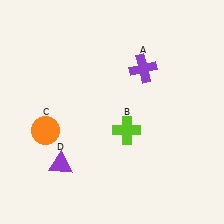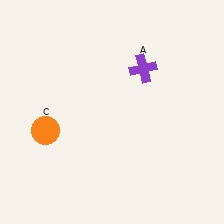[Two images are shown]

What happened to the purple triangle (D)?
The purple triangle (D) was removed in Image 2. It was in the bottom-left area of Image 1.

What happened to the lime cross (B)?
The lime cross (B) was removed in Image 2. It was in the bottom-right area of Image 1.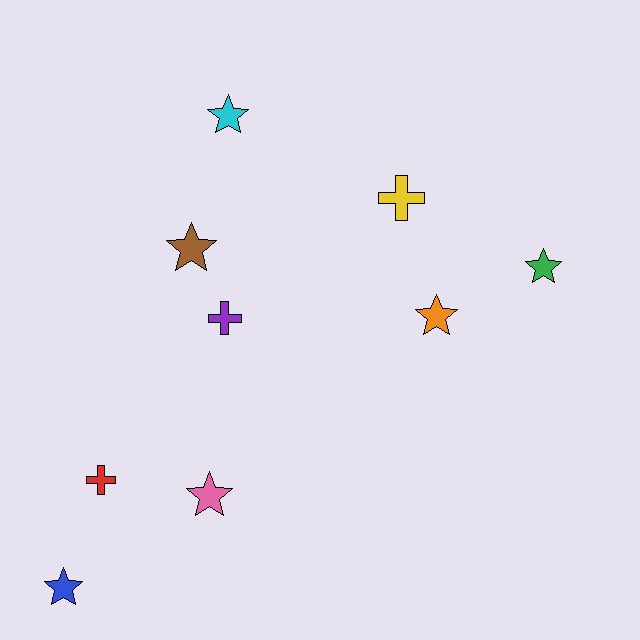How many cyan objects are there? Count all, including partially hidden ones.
There is 1 cyan object.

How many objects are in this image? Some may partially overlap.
There are 9 objects.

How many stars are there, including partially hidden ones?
There are 6 stars.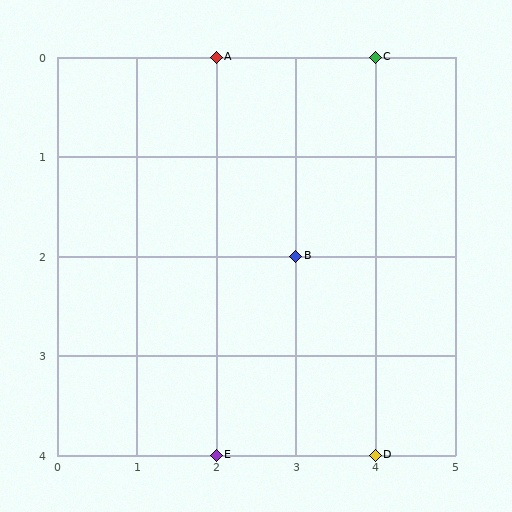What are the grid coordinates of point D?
Point D is at grid coordinates (4, 4).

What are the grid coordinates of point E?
Point E is at grid coordinates (2, 4).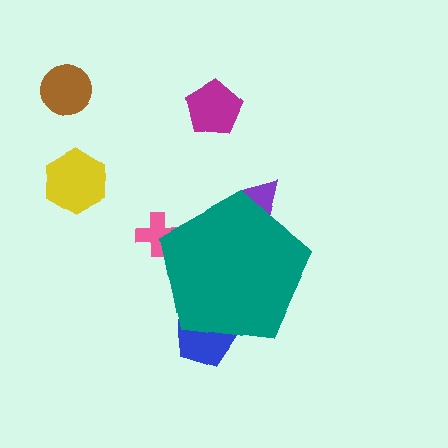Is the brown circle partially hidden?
No, the brown circle is fully visible.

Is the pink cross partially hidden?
Yes, the pink cross is partially hidden behind the teal pentagon.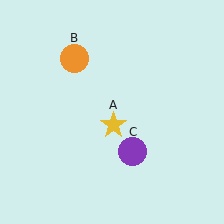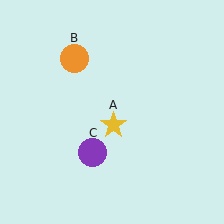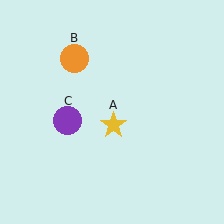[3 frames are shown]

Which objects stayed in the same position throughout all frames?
Yellow star (object A) and orange circle (object B) remained stationary.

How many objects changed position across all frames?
1 object changed position: purple circle (object C).